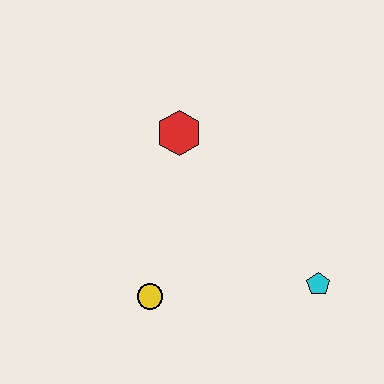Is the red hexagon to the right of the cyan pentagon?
No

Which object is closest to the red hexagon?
The yellow circle is closest to the red hexagon.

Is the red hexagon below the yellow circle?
No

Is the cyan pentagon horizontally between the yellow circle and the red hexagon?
No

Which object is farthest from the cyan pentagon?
The red hexagon is farthest from the cyan pentagon.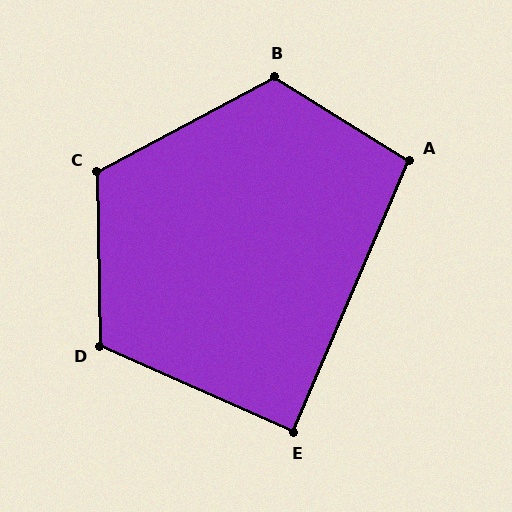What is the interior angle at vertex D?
Approximately 115 degrees (obtuse).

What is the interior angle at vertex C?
Approximately 117 degrees (obtuse).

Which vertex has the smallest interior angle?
E, at approximately 89 degrees.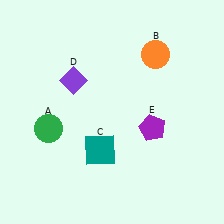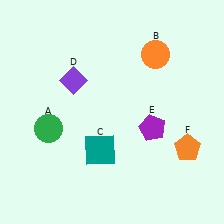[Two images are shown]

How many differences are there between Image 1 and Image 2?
There is 1 difference between the two images.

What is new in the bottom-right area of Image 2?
An orange pentagon (F) was added in the bottom-right area of Image 2.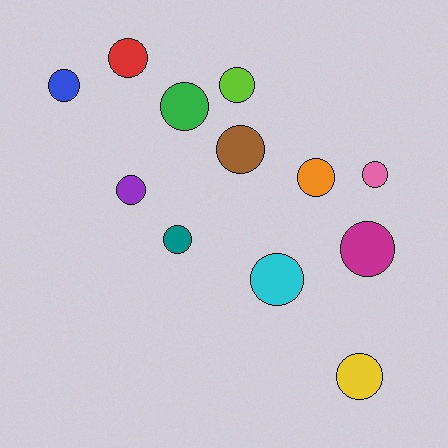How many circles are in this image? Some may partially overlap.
There are 12 circles.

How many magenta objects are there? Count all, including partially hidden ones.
There is 1 magenta object.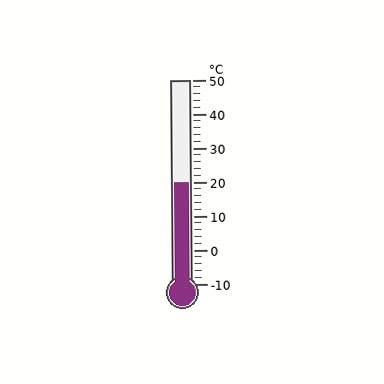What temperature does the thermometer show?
The thermometer shows approximately 20°C.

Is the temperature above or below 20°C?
The temperature is at 20°C.